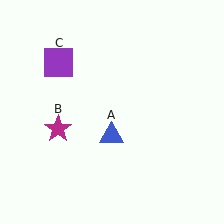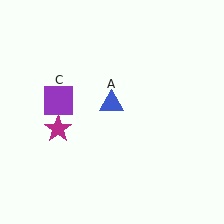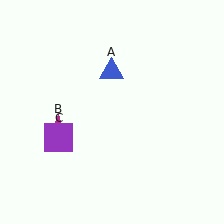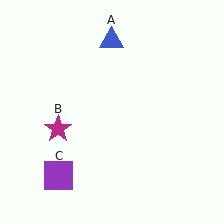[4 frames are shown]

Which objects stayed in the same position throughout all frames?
Magenta star (object B) remained stationary.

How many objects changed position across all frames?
2 objects changed position: blue triangle (object A), purple square (object C).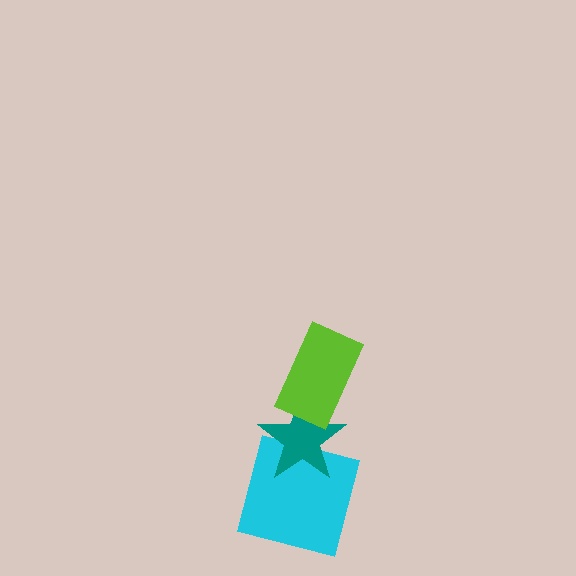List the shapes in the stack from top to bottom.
From top to bottom: the lime rectangle, the teal star, the cyan square.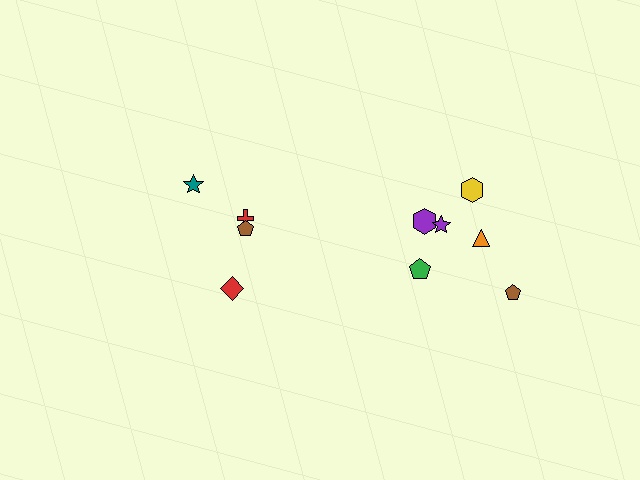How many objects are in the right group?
There are 6 objects.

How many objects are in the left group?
There are 4 objects.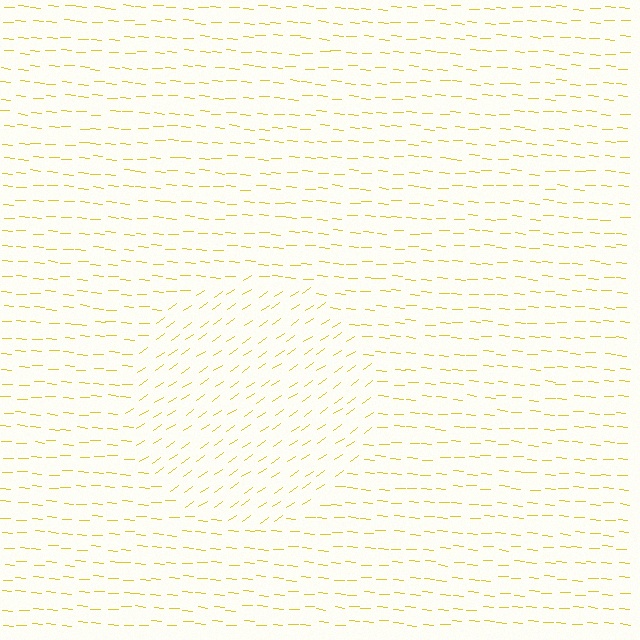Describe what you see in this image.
The image is filled with small yellow line segments. A circle region in the image has lines oriented differently from the surrounding lines, creating a visible texture boundary.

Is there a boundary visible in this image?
Yes, there is a texture boundary formed by a change in line orientation.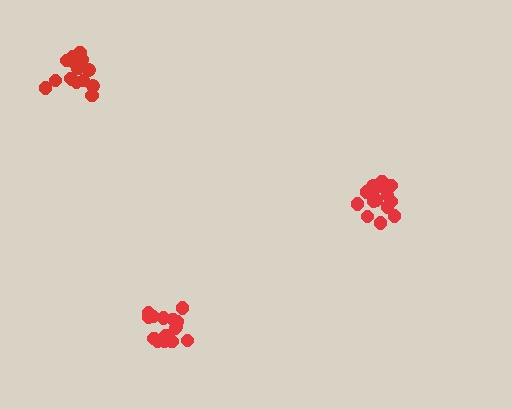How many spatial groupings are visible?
There are 3 spatial groupings.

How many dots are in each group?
Group 1: 17 dots, Group 2: 16 dots, Group 3: 16 dots (49 total).